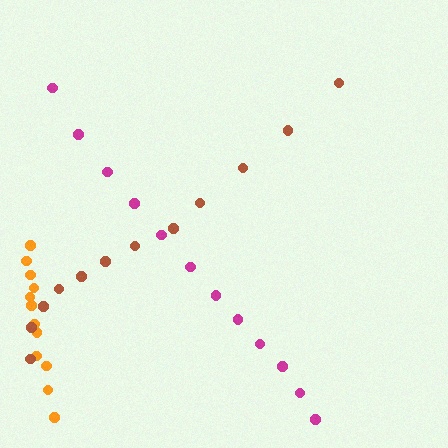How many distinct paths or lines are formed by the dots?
There are 3 distinct paths.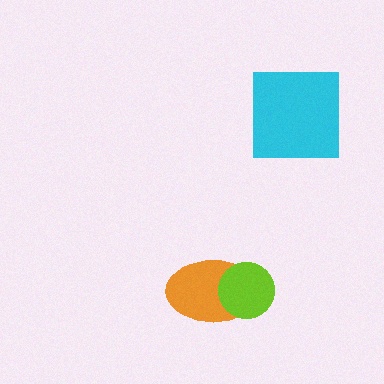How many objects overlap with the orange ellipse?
1 object overlaps with the orange ellipse.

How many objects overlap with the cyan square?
0 objects overlap with the cyan square.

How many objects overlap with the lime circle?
1 object overlaps with the lime circle.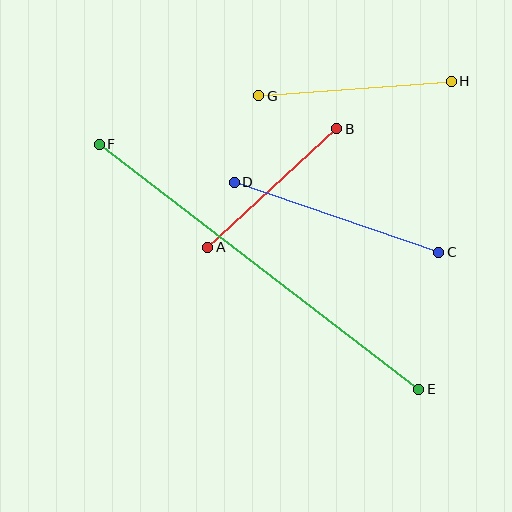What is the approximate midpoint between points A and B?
The midpoint is at approximately (272, 188) pixels.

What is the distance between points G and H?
The distance is approximately 193 pixels.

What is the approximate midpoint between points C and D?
The midpoint is at approximately (337, 217) pixels.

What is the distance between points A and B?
The distance is approximately 175 pixels.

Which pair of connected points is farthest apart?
Points E and F are farthest apart.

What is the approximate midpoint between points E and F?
The midpoint is at approximately (259, 267) pixels.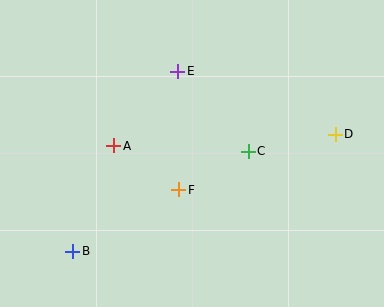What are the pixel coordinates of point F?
Point F is at (178, 190).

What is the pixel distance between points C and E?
The distance between C and E is 107 pixels.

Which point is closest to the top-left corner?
Point A is closest to the top-left corner.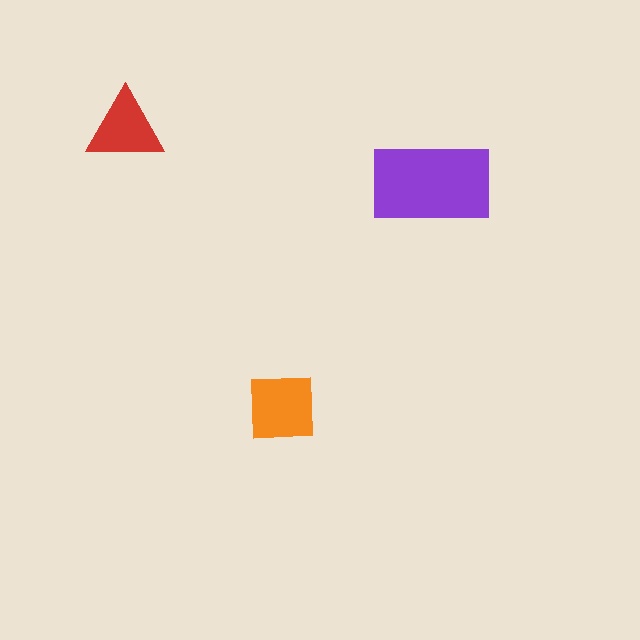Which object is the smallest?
The red triangle.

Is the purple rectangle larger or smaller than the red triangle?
Larger.